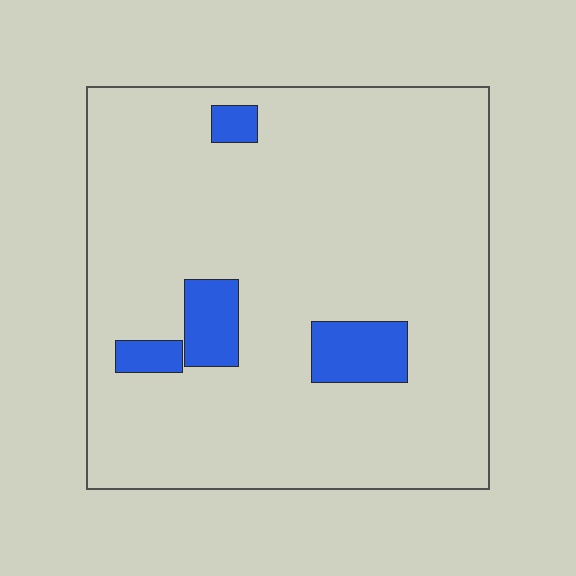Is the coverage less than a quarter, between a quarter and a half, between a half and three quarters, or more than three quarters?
Less than a quarter.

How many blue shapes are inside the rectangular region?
4.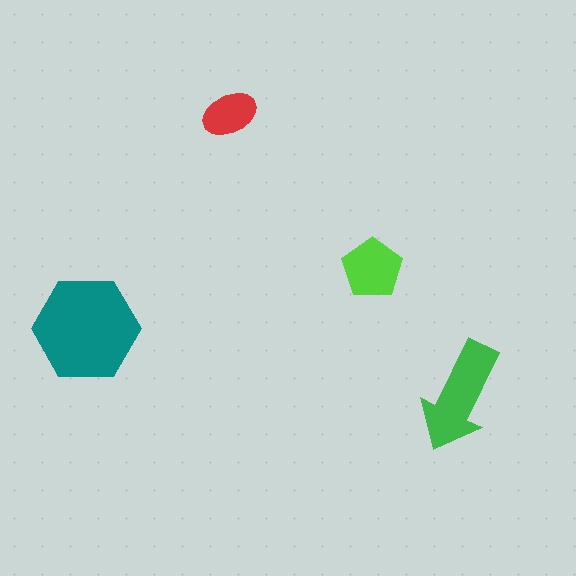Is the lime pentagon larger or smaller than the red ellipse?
Larger.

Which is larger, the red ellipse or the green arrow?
The green arrow.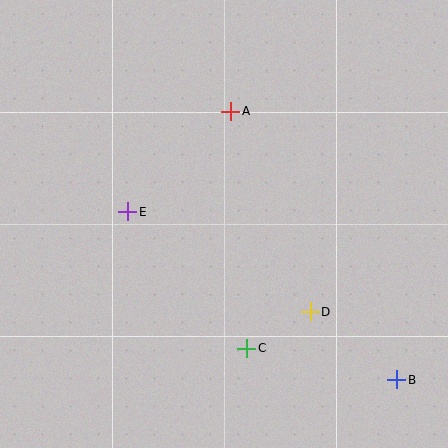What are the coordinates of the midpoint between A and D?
The midpoint between A and D is at (271, 212).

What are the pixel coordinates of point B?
Point B is at (397, 380).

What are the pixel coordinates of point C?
Point C is at (247, 348).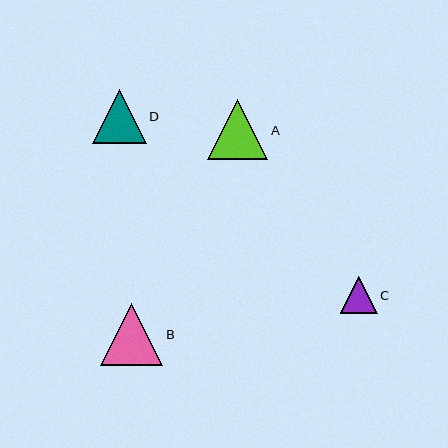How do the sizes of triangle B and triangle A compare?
Triangle B and triangle A are approximately the same size.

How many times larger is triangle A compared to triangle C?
Triangle A is approximately 1.6 times the size of triangle C.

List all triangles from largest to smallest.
From largest to smallest: B, A, D, C.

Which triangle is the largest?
Triangle B is the largest with a size of approximately 62 pixels.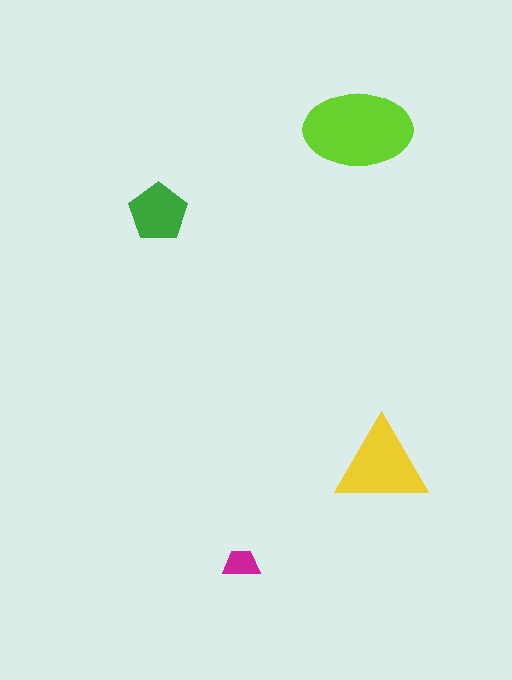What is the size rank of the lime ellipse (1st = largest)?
1st.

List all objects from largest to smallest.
The lime ellipse, the yellow triangle, the green pentagon, the magenta trapezoid.